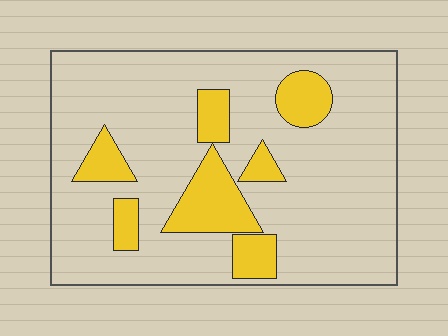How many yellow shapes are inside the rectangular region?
7.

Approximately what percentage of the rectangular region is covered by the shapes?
Approximately 20%.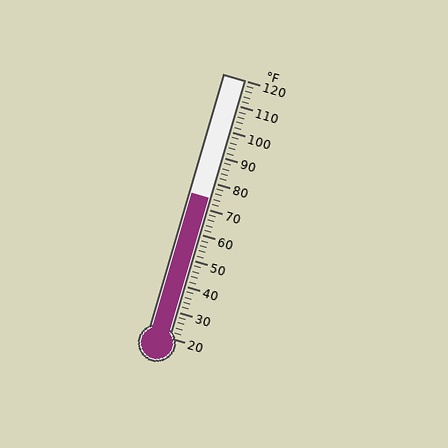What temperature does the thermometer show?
The thermometer shows approximately 74°F.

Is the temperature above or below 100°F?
The temperature is below 100°F.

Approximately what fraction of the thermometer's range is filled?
The thermometer is filled to approximately 55% of its range.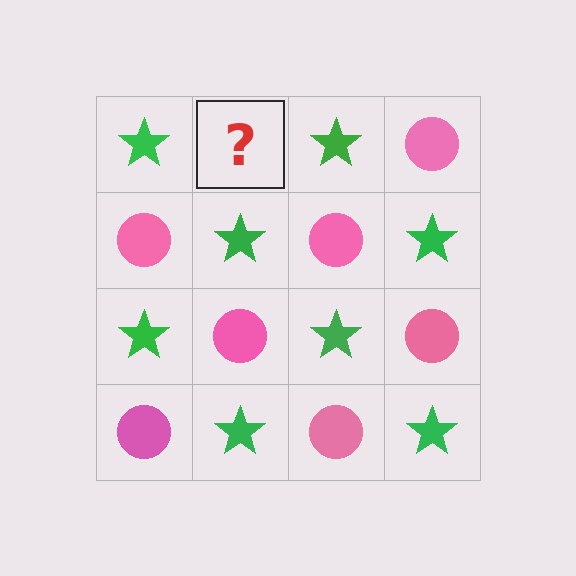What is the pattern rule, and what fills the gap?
The rule is that it alternates green star and pink circle in a checkerboard pattern. The gap should be filled with a pink circle.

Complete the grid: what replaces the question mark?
The question mark should be replaced with a pink circle.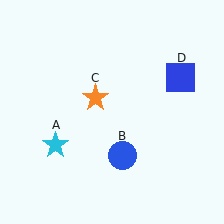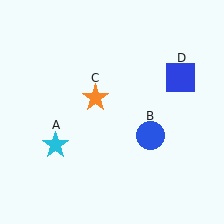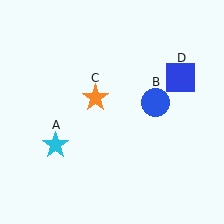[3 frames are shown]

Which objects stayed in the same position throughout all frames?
Cyan star (object A) and orange star (object C) and blue square (object D) remained stationary.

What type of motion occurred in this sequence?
The blue circle (object B) rotated counterclockwise around the center of the scene.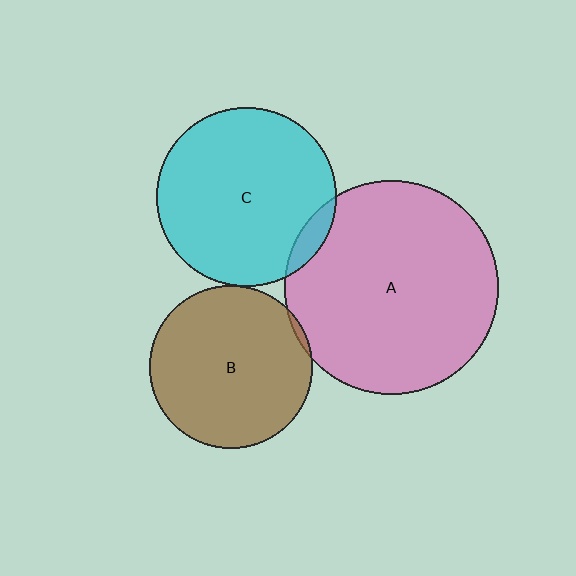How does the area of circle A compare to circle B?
Approximately 1.7 times.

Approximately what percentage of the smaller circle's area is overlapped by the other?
Approximately 5%.